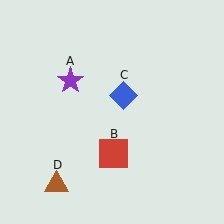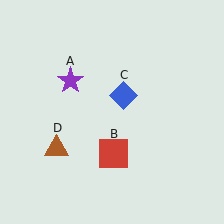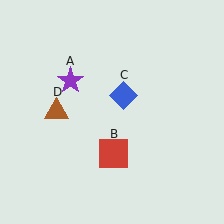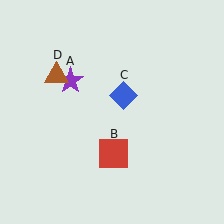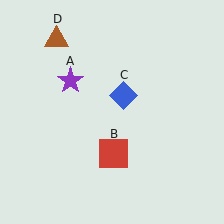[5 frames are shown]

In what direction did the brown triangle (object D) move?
The brown triangle (object D) moved up.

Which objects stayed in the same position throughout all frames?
Purple star (object A) and red square (object B) and blue diamond (object C) remained stationary.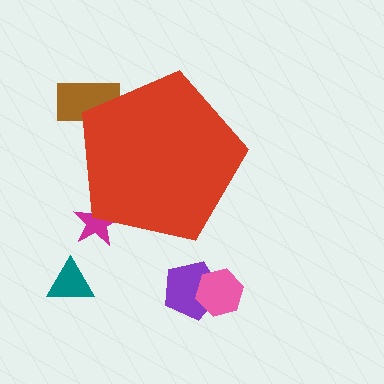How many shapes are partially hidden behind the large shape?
2 shapes are partially hidden.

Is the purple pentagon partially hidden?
No, the purple pentagon is fully visible.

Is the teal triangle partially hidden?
No, the teal triangle is fully visible.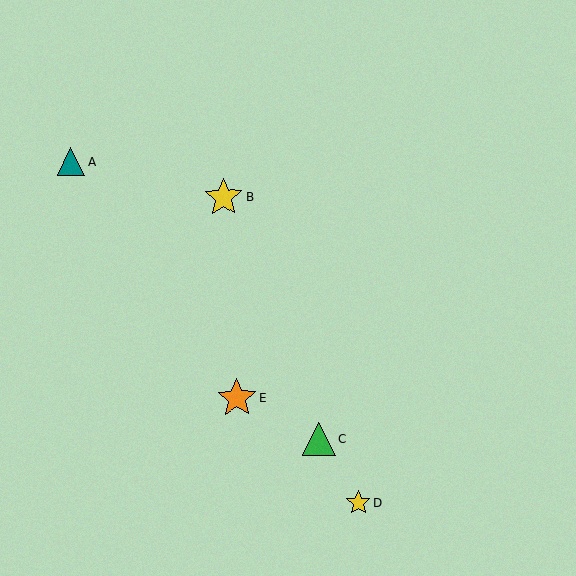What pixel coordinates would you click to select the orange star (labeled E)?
Click at (237, 398) to select the orange star E.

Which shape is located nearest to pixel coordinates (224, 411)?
The orange star (labeled E) at (237, 398) is nearest to that location.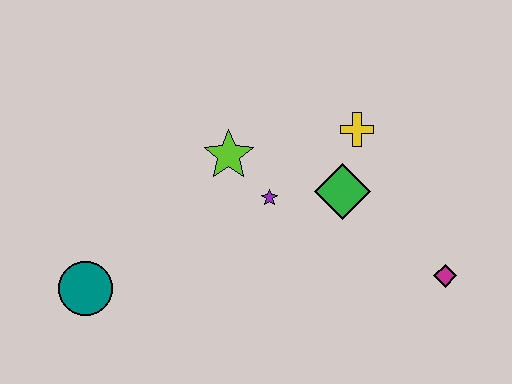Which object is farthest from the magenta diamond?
The teal circle is farthest from the magenta diamond.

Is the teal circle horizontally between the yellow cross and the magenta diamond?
No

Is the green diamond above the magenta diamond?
Yes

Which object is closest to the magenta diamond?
The green diamond is closest to the magenta diamond.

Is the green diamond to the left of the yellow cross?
Yes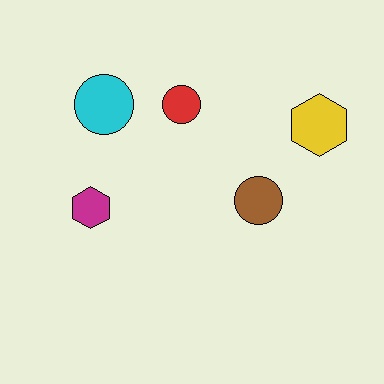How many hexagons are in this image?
There are 2 hexagons.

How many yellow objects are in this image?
There is 1 yellow object.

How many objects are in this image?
There are 5 objects.